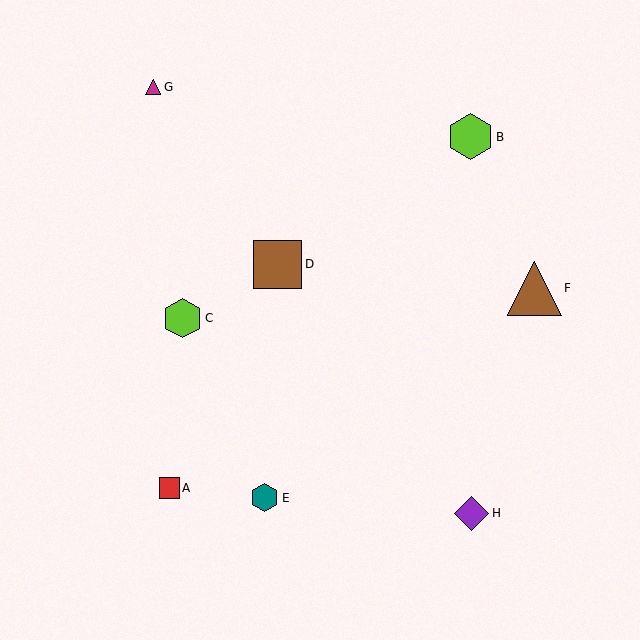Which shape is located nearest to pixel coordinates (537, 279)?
The brown triangle (labeled F) at (534, 288) is nearest to that location.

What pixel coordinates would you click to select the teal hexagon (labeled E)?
Click at (265, 498) to select the teal hexagon E.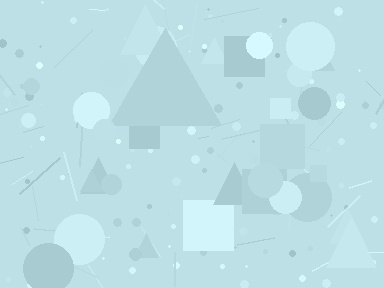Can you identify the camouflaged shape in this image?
The camouflaged shape is a triangle.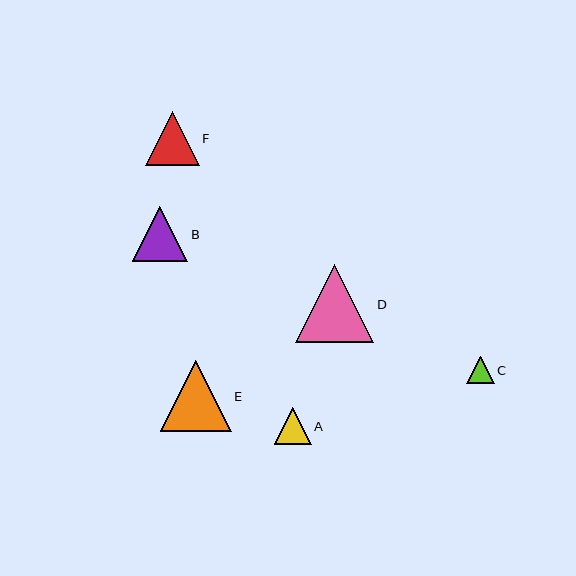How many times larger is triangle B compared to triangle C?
Triangle B is approximately 2.0 times the size of triangle C.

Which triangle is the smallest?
Triangle C is the smallest with a size of approximately 28 pixels.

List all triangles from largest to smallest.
From largest to smallest: D, E, B, F, A, C.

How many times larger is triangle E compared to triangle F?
Triangle E is approximately 1.3 times the size of triangle F.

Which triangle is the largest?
Triangle D is the largest with a size of approximately 78 pixels.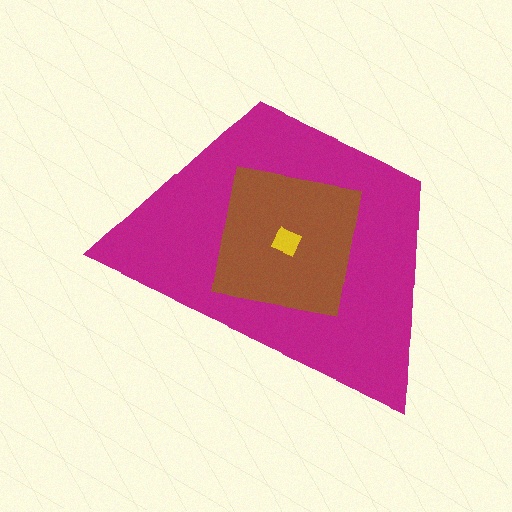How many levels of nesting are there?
3.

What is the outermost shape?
The magenta trapezoid.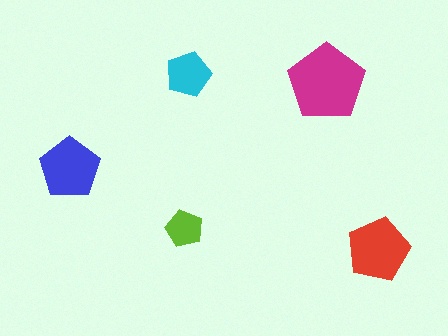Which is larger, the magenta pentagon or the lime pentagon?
The magenta one.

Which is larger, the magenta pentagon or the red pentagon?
The magenta one.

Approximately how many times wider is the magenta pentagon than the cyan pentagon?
About 1.5 times wider.